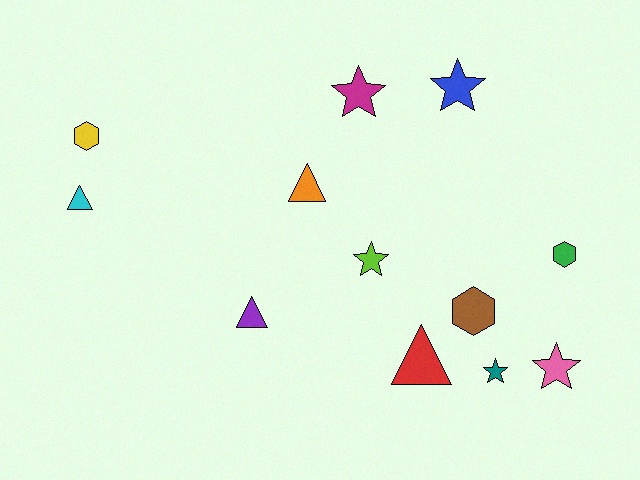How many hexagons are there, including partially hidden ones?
There are 3 hexagons.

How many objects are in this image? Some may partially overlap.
There are 12 objects.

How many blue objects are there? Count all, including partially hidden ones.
There is 1 blue object.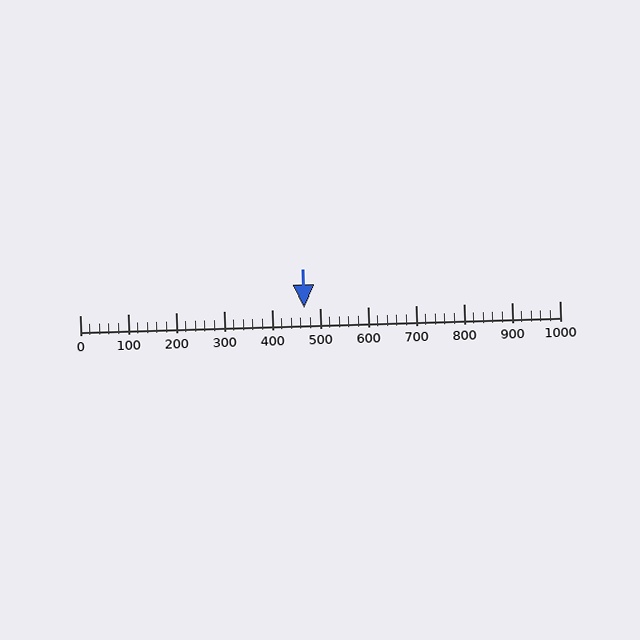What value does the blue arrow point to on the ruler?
The blue arrow points to approximately 469.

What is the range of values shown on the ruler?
The ruler shows values from 0 to 1000.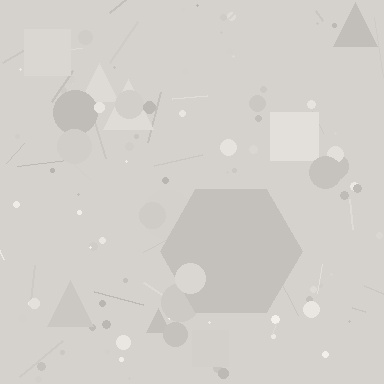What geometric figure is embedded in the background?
A hexagon is embedded in the background.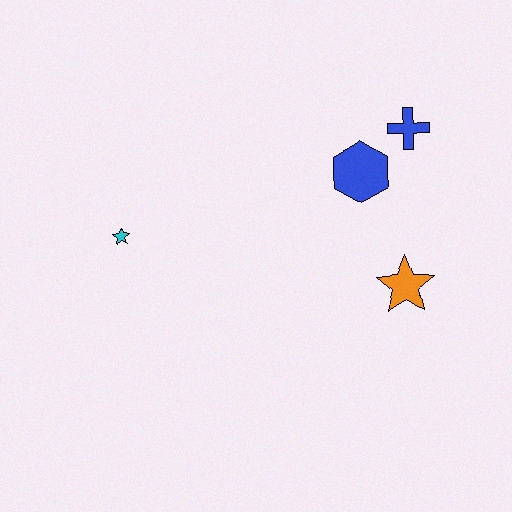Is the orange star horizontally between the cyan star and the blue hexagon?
No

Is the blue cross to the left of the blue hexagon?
No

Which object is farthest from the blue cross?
The cyan star is farthest from the blue cross.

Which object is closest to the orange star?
The blue hexagon is closest to the orange star.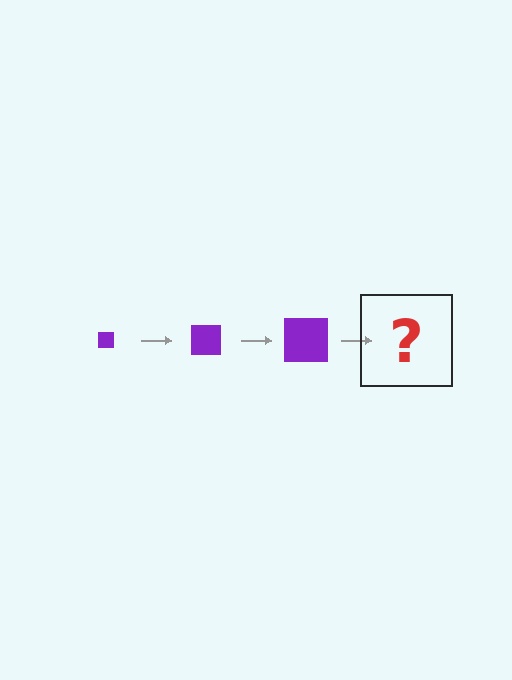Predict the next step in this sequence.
The next step is a purple square, larger than the previous one.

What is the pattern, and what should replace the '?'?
The pattern is that the square gets progressively larger each step. The '?' should be a purple square, larger than the previous one.